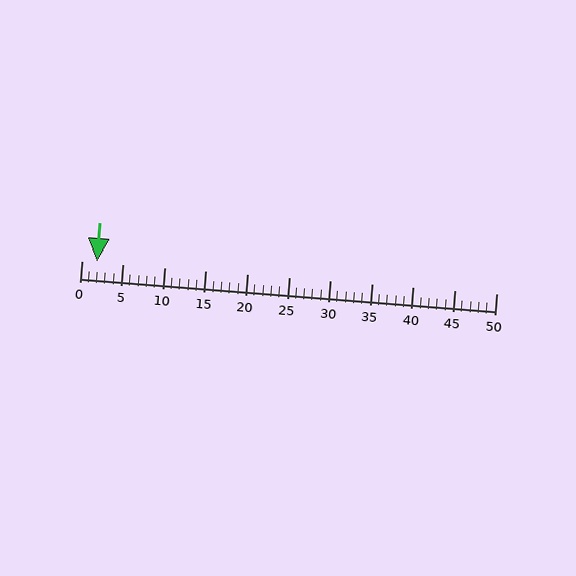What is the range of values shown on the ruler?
The ruler shows values from 0 to 50.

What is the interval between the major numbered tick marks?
The major tick marks are spaced 5 units apart.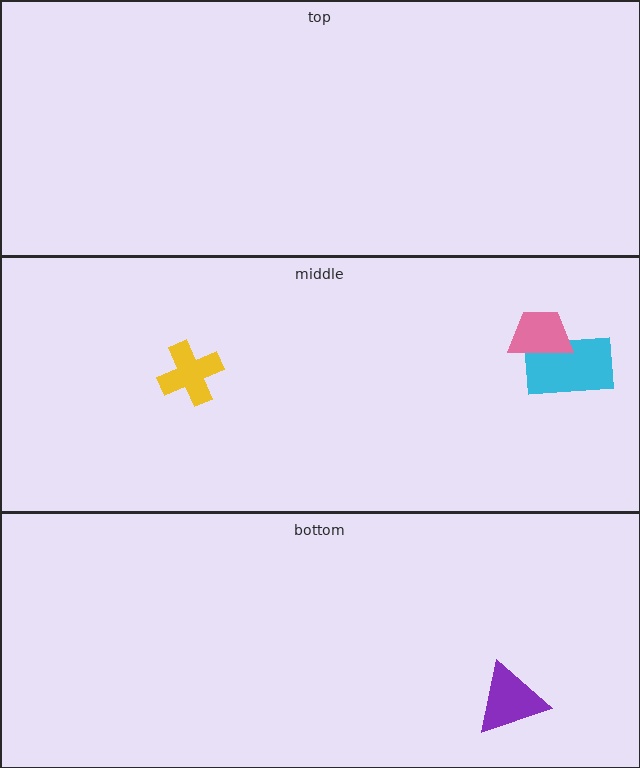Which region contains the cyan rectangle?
The middle region.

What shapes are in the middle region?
The yellow cross, the cyan rectangle, the pink trapezoid.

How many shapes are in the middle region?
3.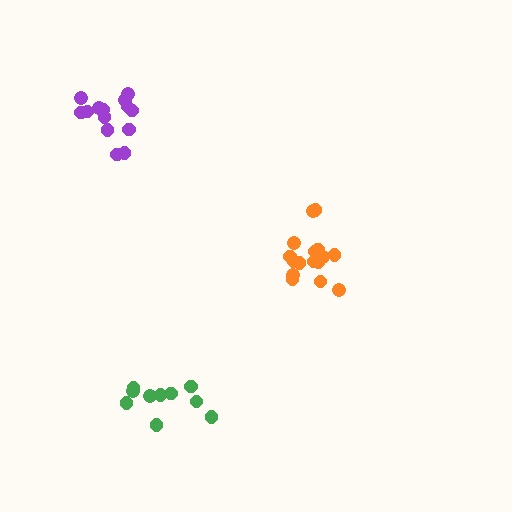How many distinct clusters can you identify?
There are 3 distinct clusters.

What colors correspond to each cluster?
The clusters are colored: orange, green, purple.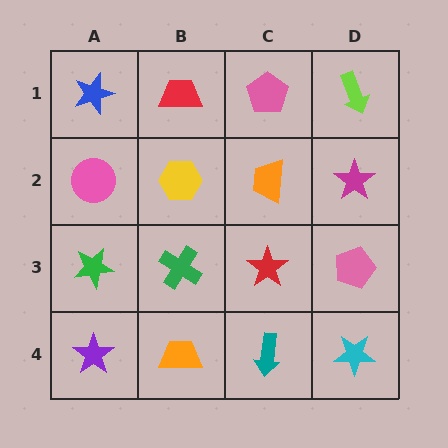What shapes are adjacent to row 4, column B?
A green cross (row 3, column B), a purple star (row 4, column A), a teal arrow (row 4, column C).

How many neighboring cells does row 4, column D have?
2.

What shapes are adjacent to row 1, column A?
A pink circle (row 2, column A), a red trapezoid (row 1, column B).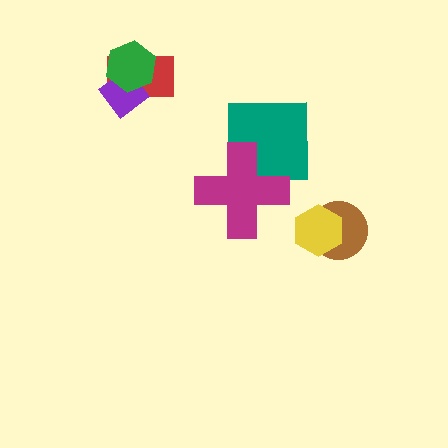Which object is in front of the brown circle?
The yellow hexagon is in front of the brown circle.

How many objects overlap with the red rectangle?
2 objects overlap with the red rectangle.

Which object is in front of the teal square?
The magenta cross is in front of the teal square.